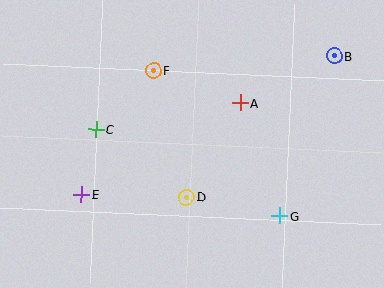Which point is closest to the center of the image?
Point D at (186, 197) is closest to the center.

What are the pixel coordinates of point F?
Point F is at (154, 71).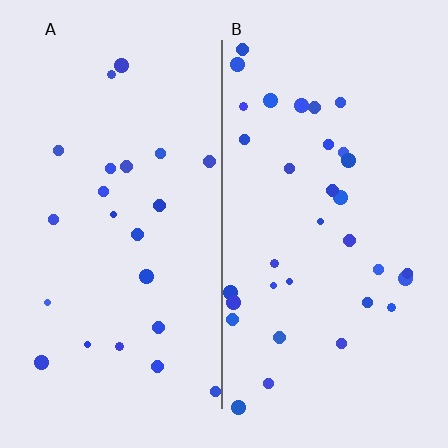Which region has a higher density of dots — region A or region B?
B (the right).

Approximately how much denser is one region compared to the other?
Approximately 1.5× — region B over region A.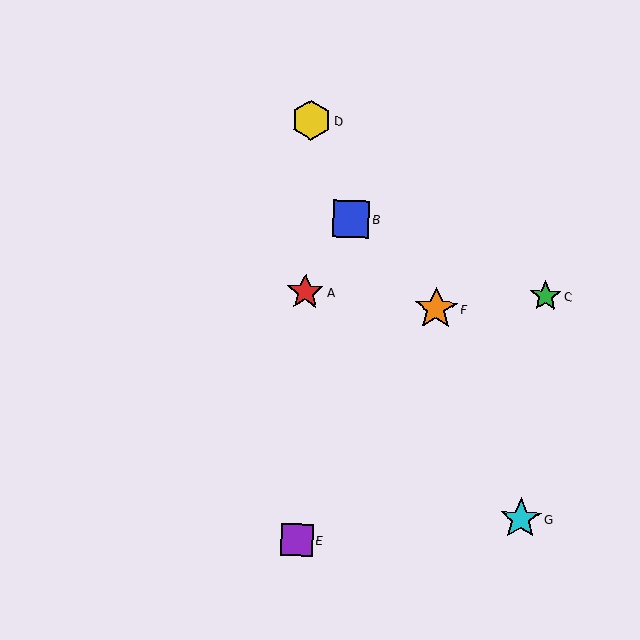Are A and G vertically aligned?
No, A is at x≈305 and G is at x≈521.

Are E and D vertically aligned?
Yes, both are at x≈297.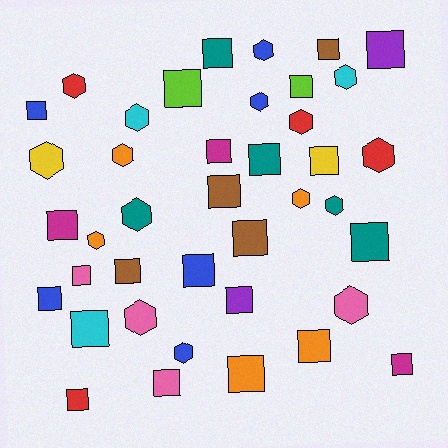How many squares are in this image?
There are 24 squares.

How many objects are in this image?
There are 40 objects.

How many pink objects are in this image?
There are 4 pink objects.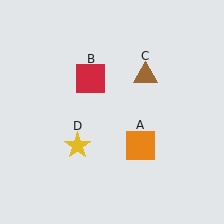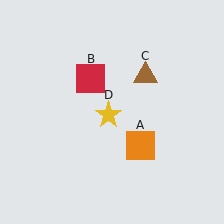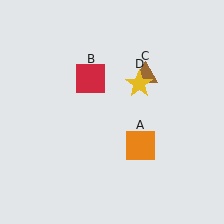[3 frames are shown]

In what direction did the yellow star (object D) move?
The yellow star (object D) moved up and to the right.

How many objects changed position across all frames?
1 object changed position: yellow star (object D).